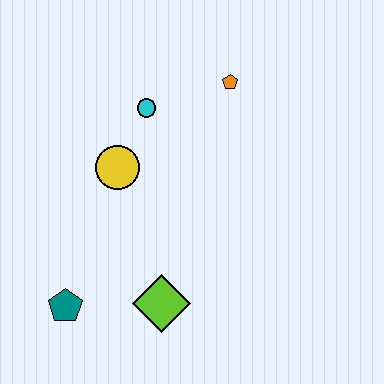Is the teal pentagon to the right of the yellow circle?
No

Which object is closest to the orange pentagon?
The cyan circle is closest to the orange pentagon.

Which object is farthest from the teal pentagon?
The orange pentagon is farthest from the teal pentagon.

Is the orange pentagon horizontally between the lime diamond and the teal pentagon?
No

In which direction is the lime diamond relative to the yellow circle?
The lime diamond is below the yellow circle.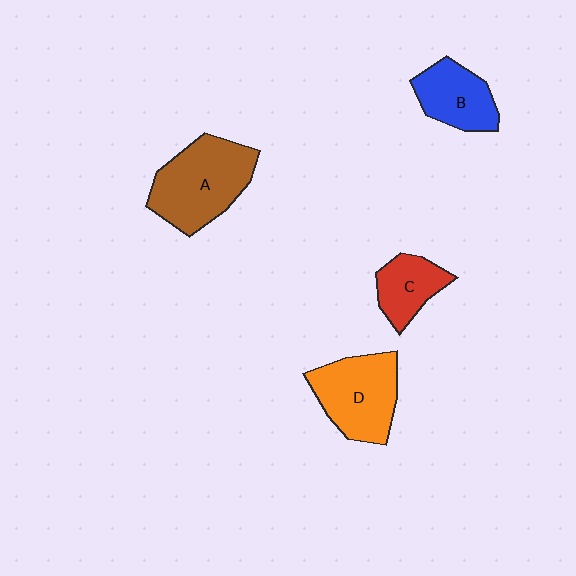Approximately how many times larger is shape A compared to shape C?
Approximately 1.9 times.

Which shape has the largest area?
Shape A (brown).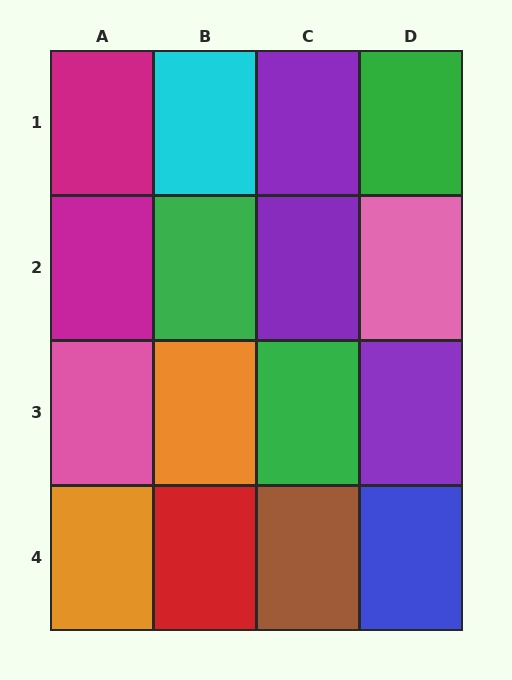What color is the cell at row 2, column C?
Purple.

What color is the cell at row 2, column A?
Magenta.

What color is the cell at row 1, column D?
Green.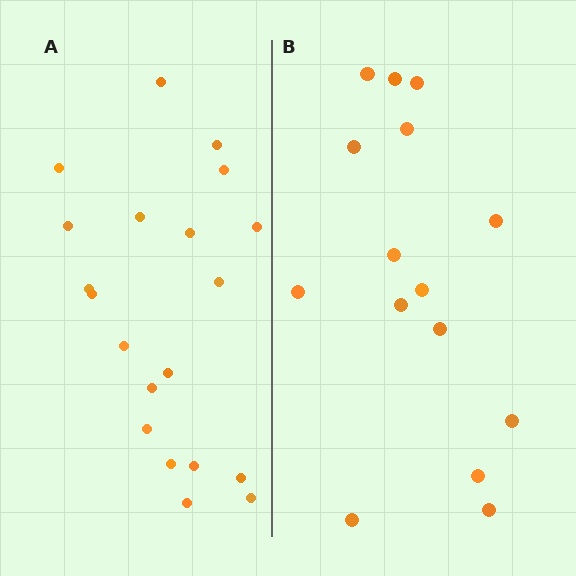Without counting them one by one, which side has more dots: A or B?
Region A (the left region) has more dots.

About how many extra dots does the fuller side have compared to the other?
Region A has about 5 more dots than region B.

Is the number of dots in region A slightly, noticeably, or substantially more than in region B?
Region A has noticeably more, but not dramatically so. The ratio is roughly 1.3 to 1.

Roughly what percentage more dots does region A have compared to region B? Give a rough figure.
About 35% more.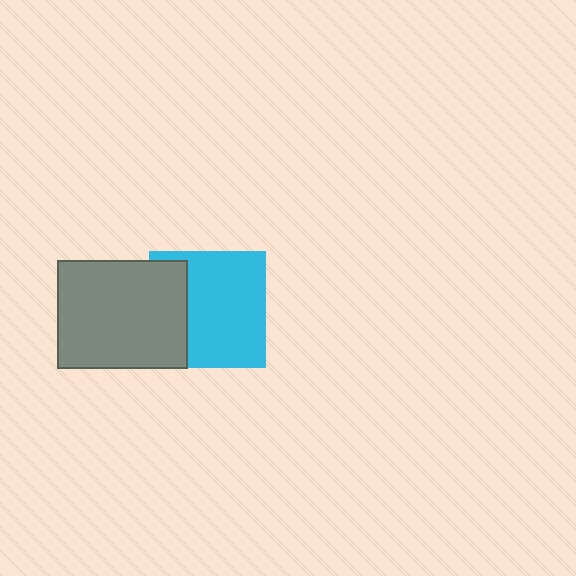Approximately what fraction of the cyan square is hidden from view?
Roughly 30% of the cyan square is hidden behind the gray rectangle.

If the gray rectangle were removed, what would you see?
You would see the complete cyan square.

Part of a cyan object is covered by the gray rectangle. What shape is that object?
It is a square.